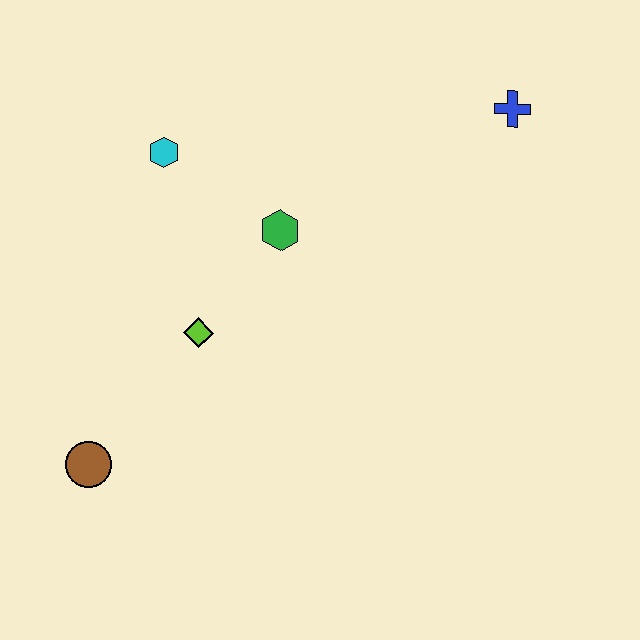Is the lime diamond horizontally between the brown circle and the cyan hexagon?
No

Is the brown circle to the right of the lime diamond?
No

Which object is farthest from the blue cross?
The brown circle is farthest from the blue cross.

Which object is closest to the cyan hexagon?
The green hexagon is closest to the cyan hexagon.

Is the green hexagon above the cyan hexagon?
No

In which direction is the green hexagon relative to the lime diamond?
The green hexagon is above the lime diamond.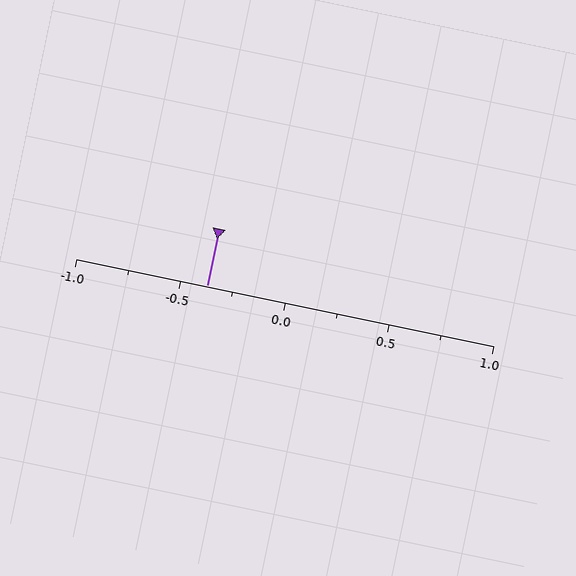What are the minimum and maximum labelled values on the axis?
The axis runs from -1.0 to 1.0.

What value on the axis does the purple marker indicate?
The marker indicates approximately -0.38.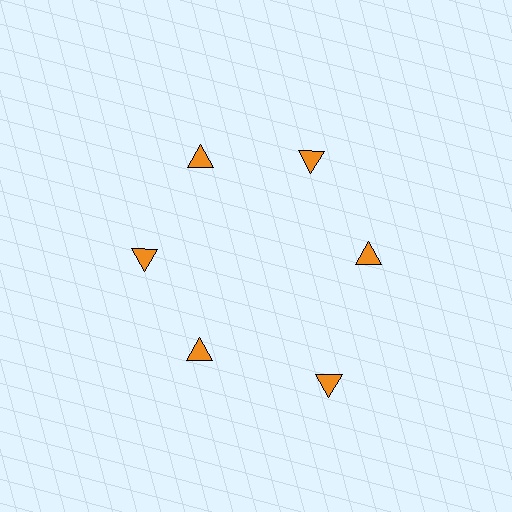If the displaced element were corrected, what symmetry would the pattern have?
It would have 6-fold rotational symmetry — the pattern would map onto itself every 60 degrees.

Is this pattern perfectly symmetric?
No. The 6 orange triangles are arranged in a ring, but one element near the 5 o'clock position is pushed outward from the center, breaking the 6-fold rotational symmetry.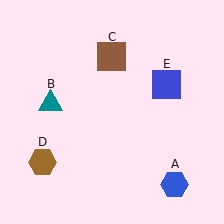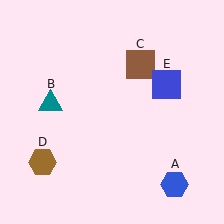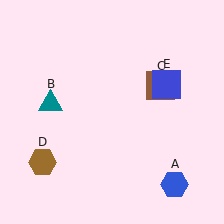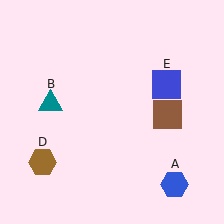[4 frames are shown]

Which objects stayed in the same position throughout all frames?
Blue hexagon (object A) and teal triangle (object B) and brown hexagon (object D) and blue square (object E) remained stationary.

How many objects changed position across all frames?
1 object changed position: brown square (object C).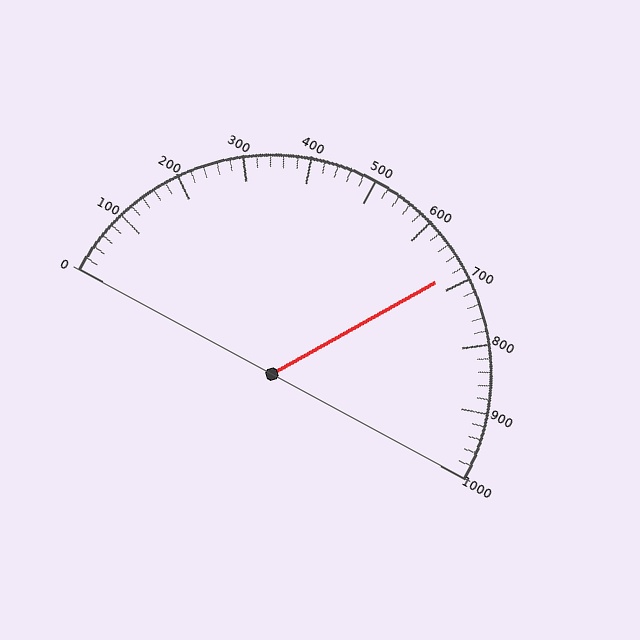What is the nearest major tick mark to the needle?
The nearest major tick mark is 700.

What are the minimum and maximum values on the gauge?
The gauge ranges from 0 to 1000.